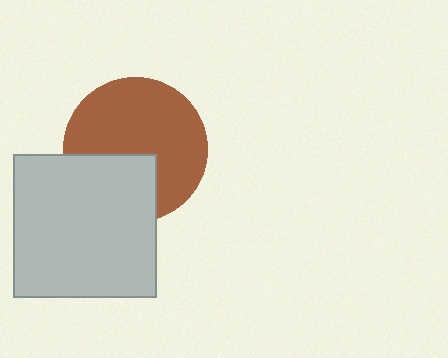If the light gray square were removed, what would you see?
You would see the complete brown circle.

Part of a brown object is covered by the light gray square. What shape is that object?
It is a circle.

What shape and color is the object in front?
The object in front is a light gray square.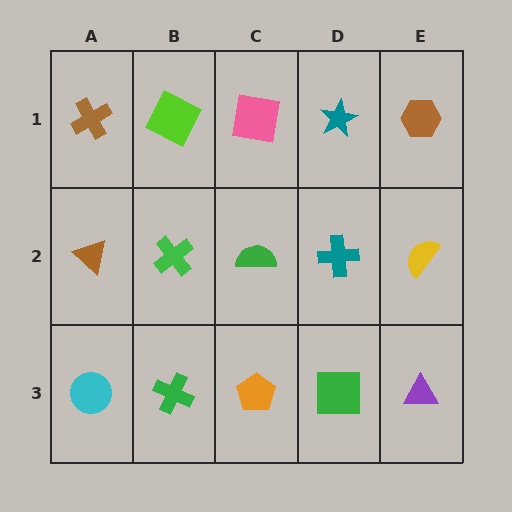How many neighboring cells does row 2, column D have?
4.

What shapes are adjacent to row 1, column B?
A green cross (row 2, column B), a brown cross (row 1, column A), a pink square (row 1, column C).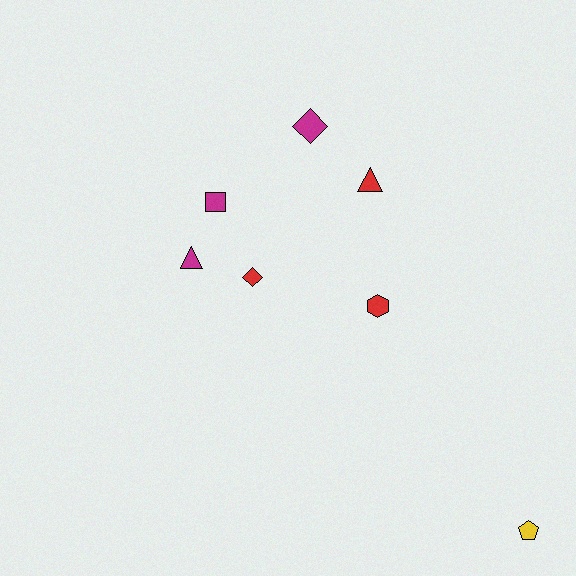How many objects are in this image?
There are 7 objects.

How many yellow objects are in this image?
There is 1 yellow object.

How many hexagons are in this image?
There is 1 hexagon.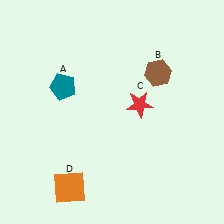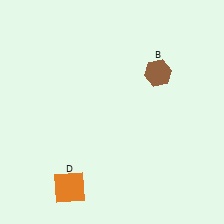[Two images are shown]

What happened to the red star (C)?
The red star (C) was removed in Image 2. It was in the top-right area of Image 1.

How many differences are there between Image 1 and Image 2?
There are 2 differences between the two images.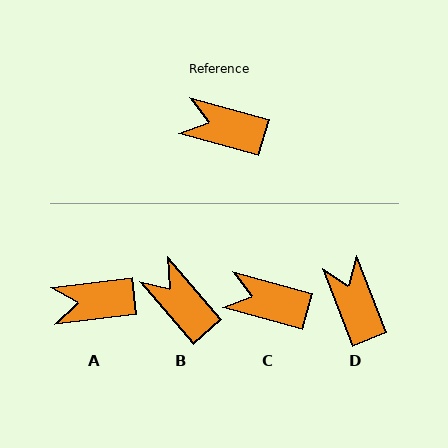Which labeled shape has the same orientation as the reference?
C.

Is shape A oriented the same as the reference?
No, it is off by about 23 degrees.